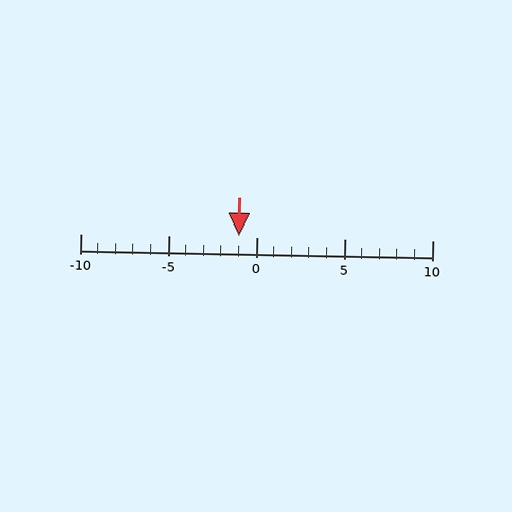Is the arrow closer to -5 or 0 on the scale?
The arrow is closer to 0.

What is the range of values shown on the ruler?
The ruler shows values from -10 to 10.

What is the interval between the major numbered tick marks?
The major tick marks are spaced 5 units apart.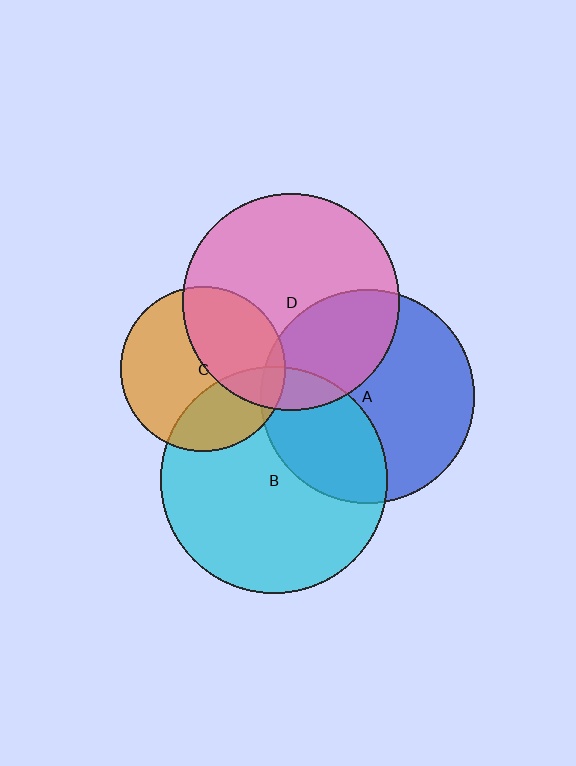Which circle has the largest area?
Circle B (cyan).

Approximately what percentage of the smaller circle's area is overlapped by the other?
Approximately 40%.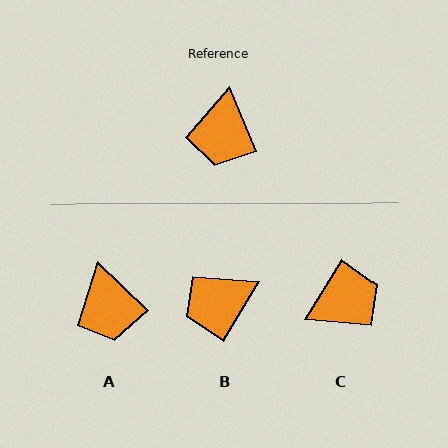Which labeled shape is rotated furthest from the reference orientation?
C, about 126 degrees away.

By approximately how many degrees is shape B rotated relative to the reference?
Approximately 53 degrees clockwise.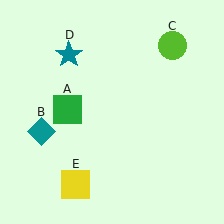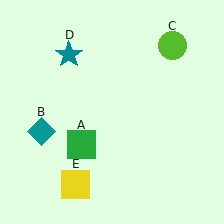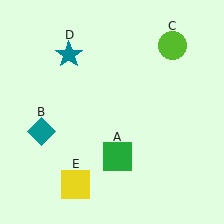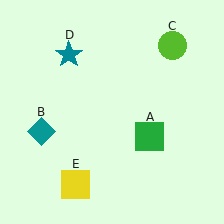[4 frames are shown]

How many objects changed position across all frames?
1 object changed position: green square (object A).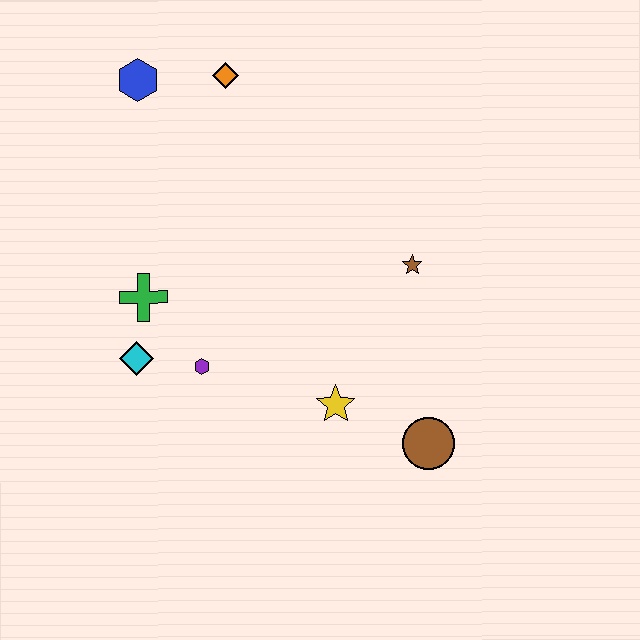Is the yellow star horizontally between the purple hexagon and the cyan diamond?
No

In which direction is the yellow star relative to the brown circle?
The yellow star is to the left of the brown circle.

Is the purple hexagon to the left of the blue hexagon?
No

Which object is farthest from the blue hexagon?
The brown circle is farthest from the blue hexagon.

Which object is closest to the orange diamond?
The blue hexagon is closest to the orange diamond.